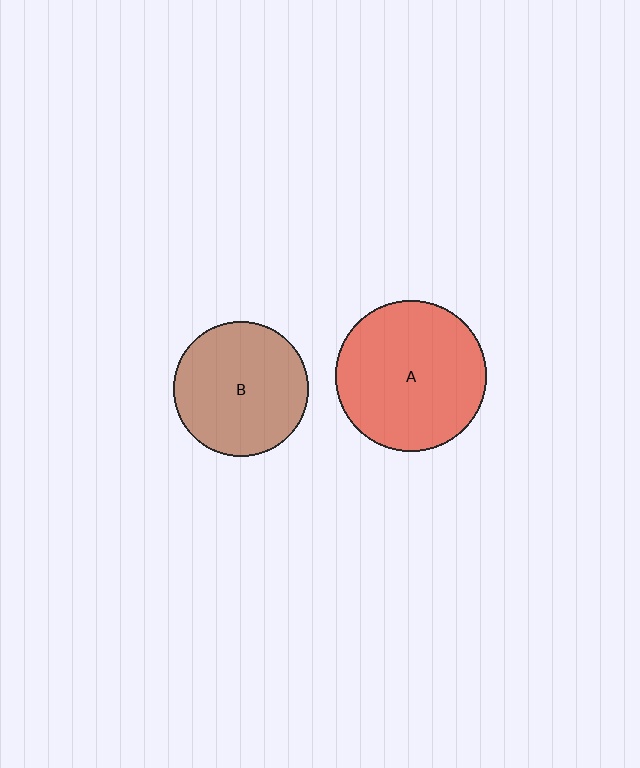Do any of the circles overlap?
No, none of the circles overlap.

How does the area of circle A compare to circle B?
Approximately 1.3 times.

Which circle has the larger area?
Circle A (red).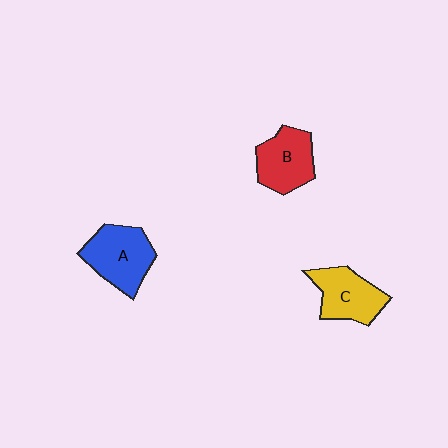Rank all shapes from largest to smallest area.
From largest to smallest: A (blue), C (yellow), B (red).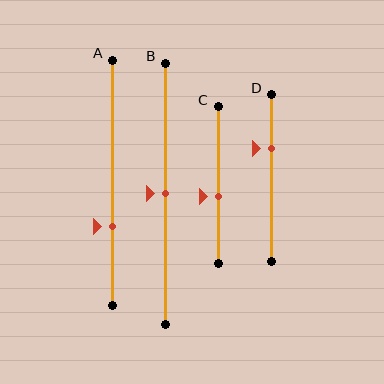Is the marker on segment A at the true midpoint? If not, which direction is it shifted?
No, the marker on segment A is shifted downward by about 18% of the segment length.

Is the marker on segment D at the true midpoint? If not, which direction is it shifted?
No, the marker on segment D is shifted upward by about 18% of the segment length.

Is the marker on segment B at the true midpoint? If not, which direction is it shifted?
Yes, the marker on segment B is at the true midpoint.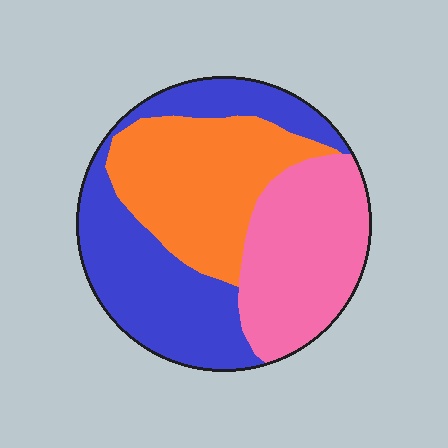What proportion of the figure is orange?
Orange covers 31% of the figure.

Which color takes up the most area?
Blue, at roughly 40%.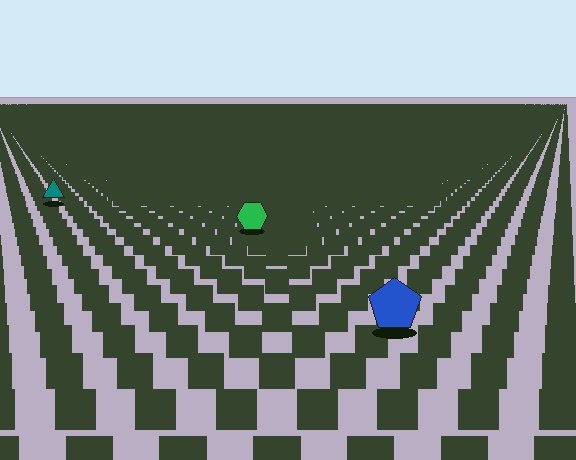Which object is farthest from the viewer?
The teal triangle is farthest from the viewer. It appears smaller and the ground texture around it is denser.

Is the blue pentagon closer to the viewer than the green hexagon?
Yes. The blue pentagon is closer — you can tell from the texture gradient: the ground texture is coarser near it.